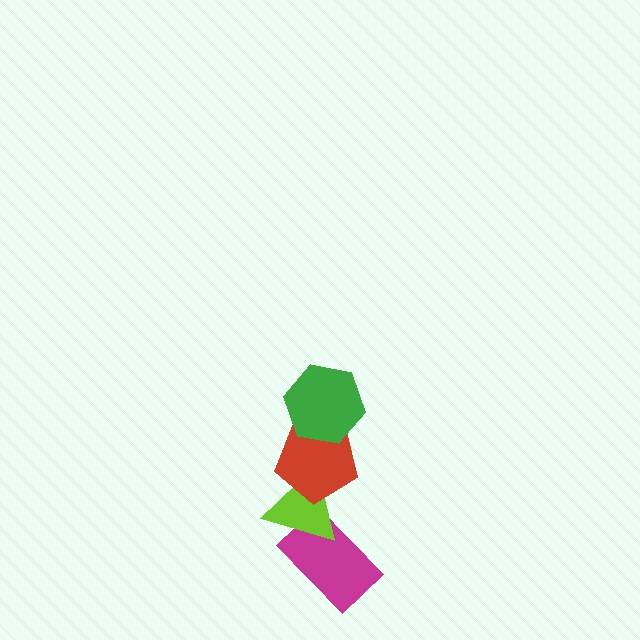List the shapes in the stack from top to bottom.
From top to bottom: the green hexagon, the red pentagon, the lime triangle, the magenta rectangle.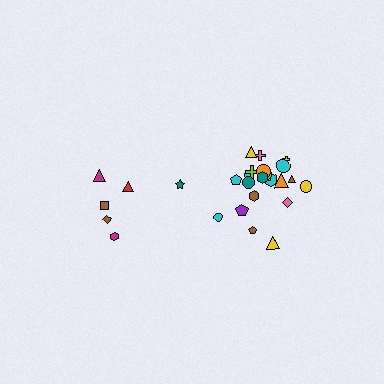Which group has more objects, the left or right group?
The right group.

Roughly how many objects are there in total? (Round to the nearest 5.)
Roughly 30 objects in total.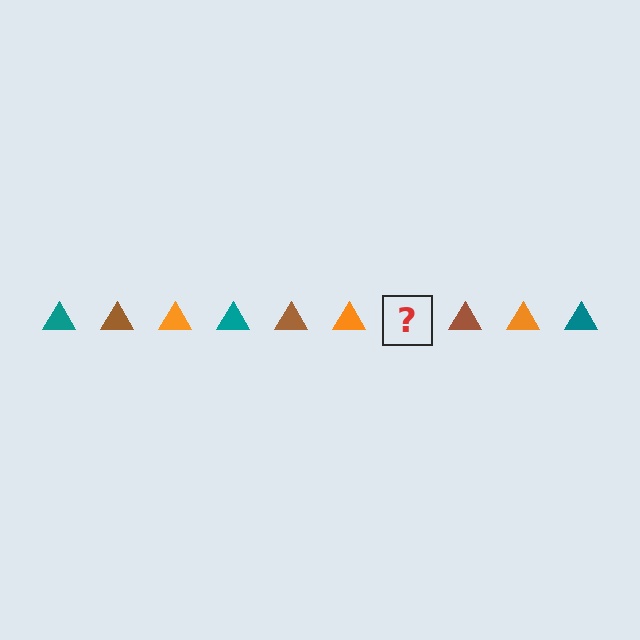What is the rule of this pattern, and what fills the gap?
The rule is that the pattern cycles through teal, brown, orange triangles. The gap should be filled with a teal triangle.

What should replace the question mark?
The question mark should be replaced with a teal triangle.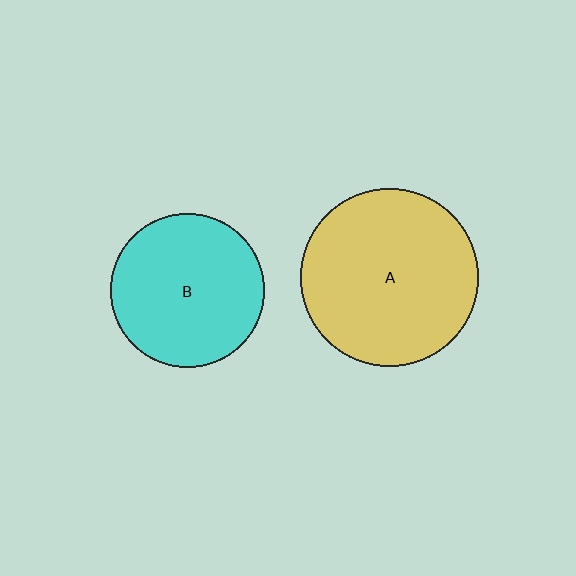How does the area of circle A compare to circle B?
Approximately 1.3 times.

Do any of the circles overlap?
No, none of the circles overlap.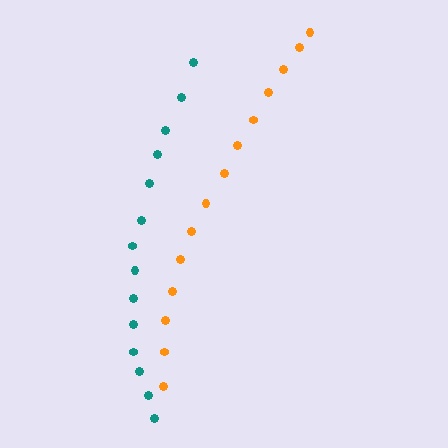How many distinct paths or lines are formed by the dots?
There are 2 distinct paths.